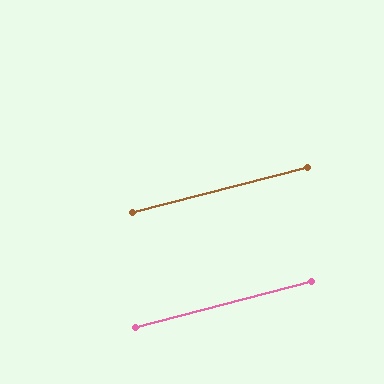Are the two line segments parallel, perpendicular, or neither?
Parallel — their directions differ by only 0.3°.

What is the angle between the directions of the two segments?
Approximately 0 degrees.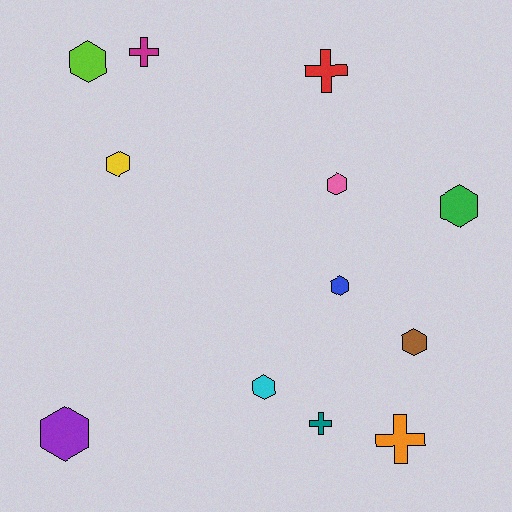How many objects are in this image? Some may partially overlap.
There are 12 objects.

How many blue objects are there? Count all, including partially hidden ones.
There is 1 blue object.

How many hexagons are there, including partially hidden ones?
There are 8 hexagons.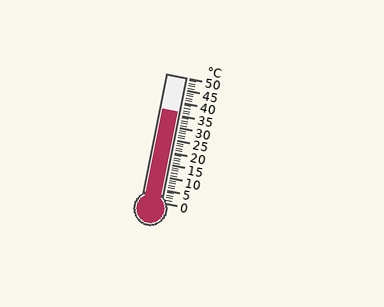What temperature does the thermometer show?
The thermometer shows approximately 36°C.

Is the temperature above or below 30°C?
The temperature is above 30°C.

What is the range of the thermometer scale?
The thermometer scale ranges from 0°C to 50°C.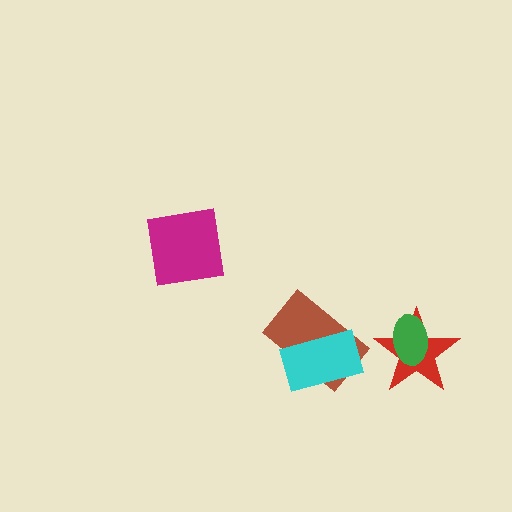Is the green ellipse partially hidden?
No, no other shape covers it.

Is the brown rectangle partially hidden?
Yes, it is partially covered by another shape.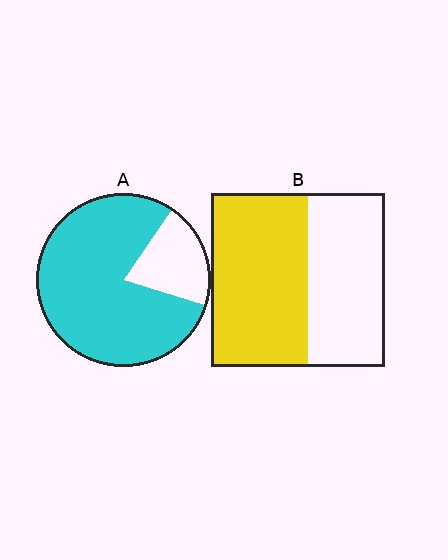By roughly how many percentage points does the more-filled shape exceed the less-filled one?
By roughly 25 percentage points (A over B).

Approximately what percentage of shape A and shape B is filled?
A is approximately 80% and B is approximately 55%.